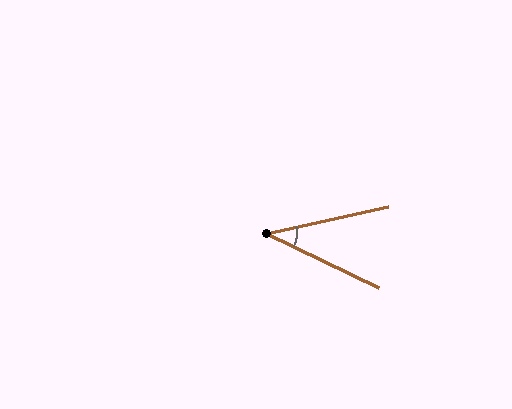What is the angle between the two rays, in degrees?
Approximately 38 degrees.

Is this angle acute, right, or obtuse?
It is acute.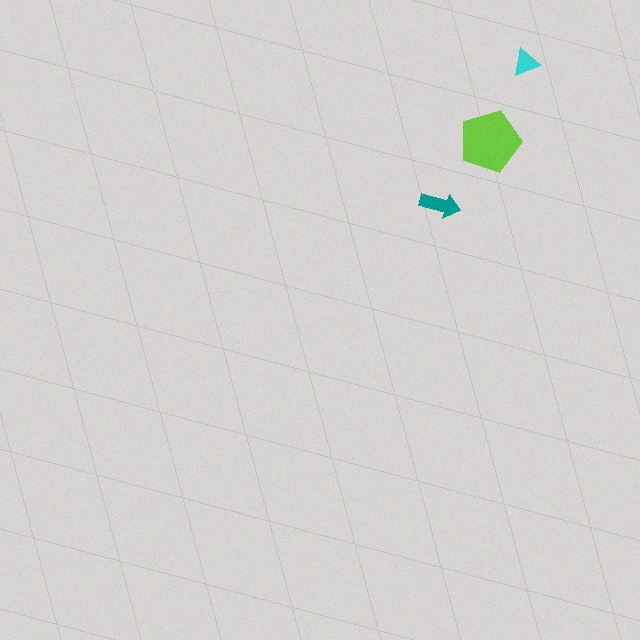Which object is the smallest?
The cyan triangle.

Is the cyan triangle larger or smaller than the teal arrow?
Smaller.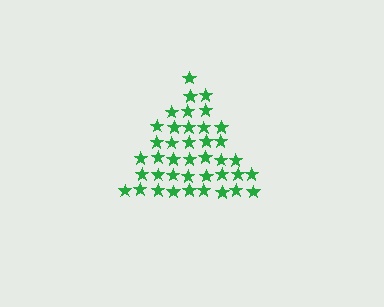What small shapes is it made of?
It is made of small stars.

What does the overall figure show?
The overall figure shows a triangle.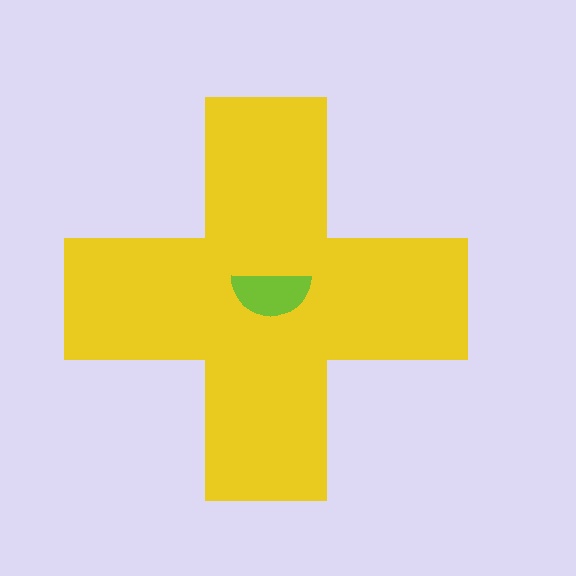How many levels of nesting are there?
2.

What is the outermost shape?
The yellow cross.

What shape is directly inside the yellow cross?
The lime semicircle.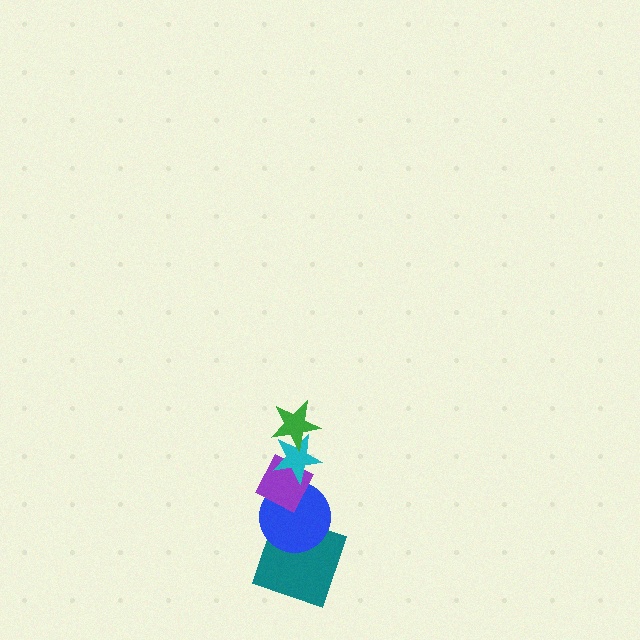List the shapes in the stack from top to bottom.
From top to bottom: the green star, the cyan star, the purple diamond, the blue circle, the teal square.